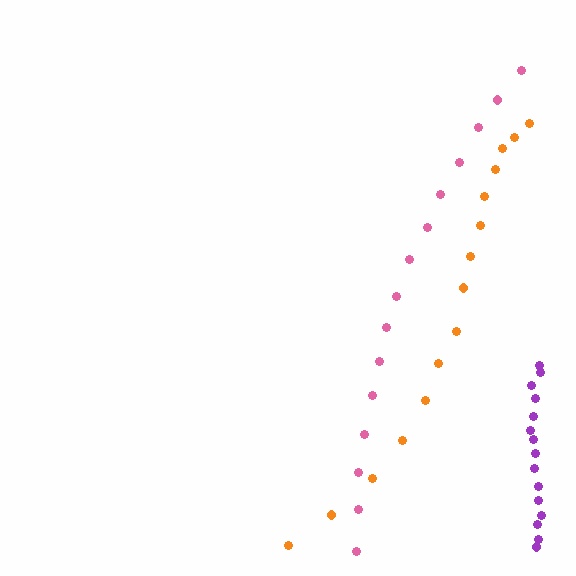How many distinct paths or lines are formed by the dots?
There are 3 distinct paths.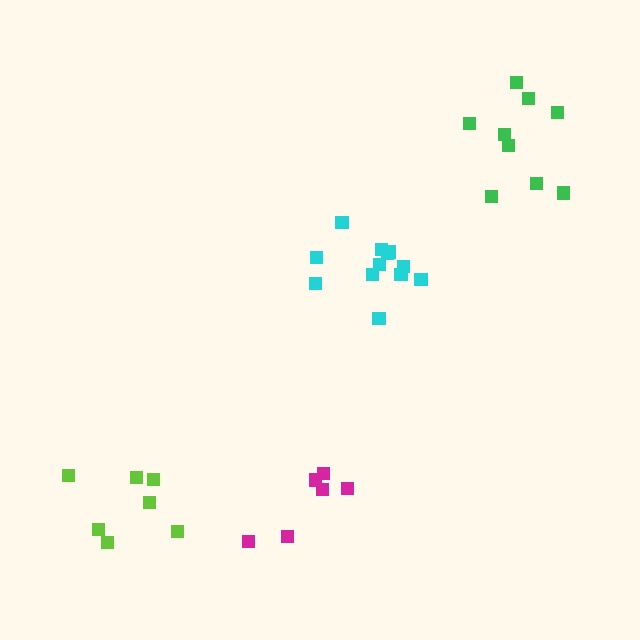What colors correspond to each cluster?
The clusters are colored: cyan, green, magenta, lime.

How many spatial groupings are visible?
There are 4 spatial groupings.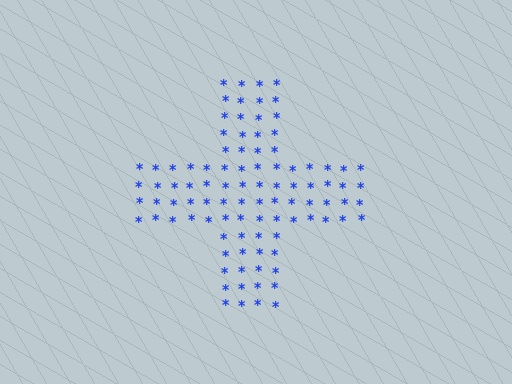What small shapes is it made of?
It is made of small asterisks.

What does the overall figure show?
The overall figure shows a cross.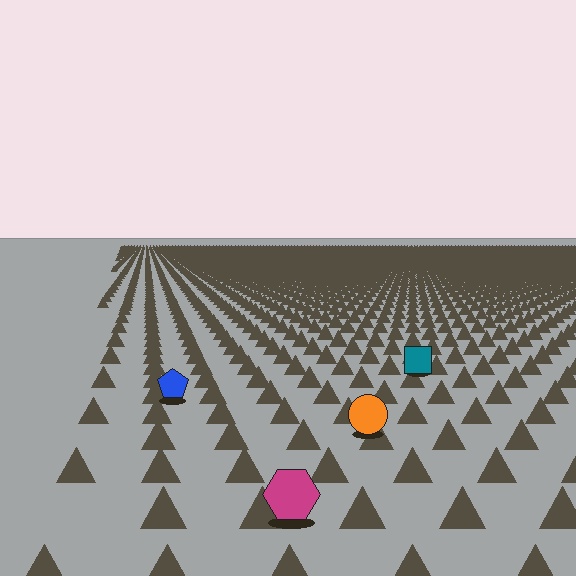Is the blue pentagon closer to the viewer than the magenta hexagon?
No. The magenta hexagon is closer — you can tell from the texture gradient: the ground texture is coarser near it.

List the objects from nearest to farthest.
From nearest to farthest: the magenta hexagon, the orange circle, the blue pentagon, the teal square.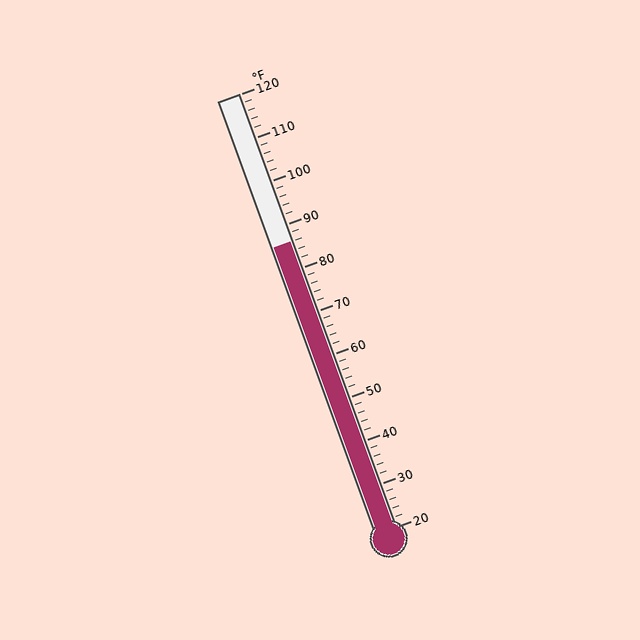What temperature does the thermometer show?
The thermometer shows approximately 86°F.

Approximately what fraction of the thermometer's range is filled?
The thermometer is filled to approximately 65% of its range.